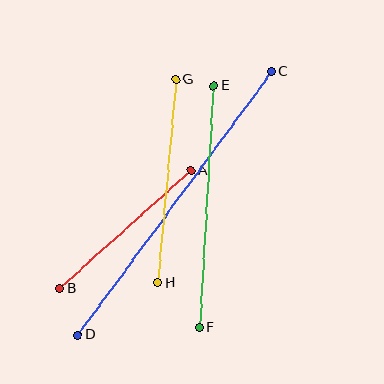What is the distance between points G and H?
The distance is approximately 204 pixels.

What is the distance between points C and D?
The distance is approximately 327 pixels.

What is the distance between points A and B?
The distance is approximately 176 pixels.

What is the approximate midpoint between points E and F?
The midpoint is at approximately (206, 206) pixels.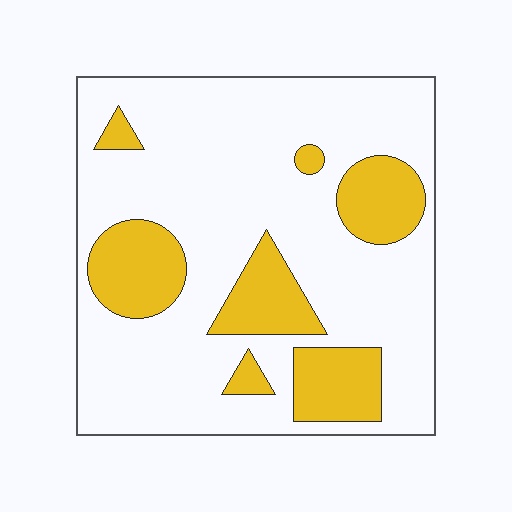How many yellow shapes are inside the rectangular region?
7.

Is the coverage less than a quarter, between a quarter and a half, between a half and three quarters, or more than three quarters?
Less than a quarter.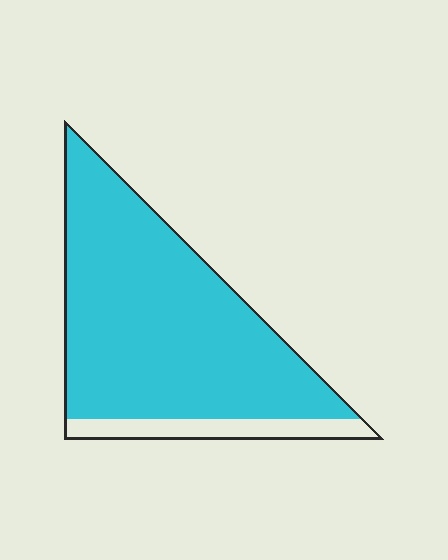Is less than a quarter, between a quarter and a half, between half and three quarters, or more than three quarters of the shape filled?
More than three quarters.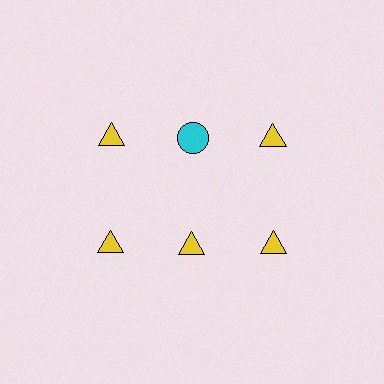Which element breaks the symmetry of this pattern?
The cyan circle in the top row, second from left column breaks the symmetry. All other shapes are yellow triangles.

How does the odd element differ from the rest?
It differs in both color (cyan instead of yellow) and shape (circle instead of triangle).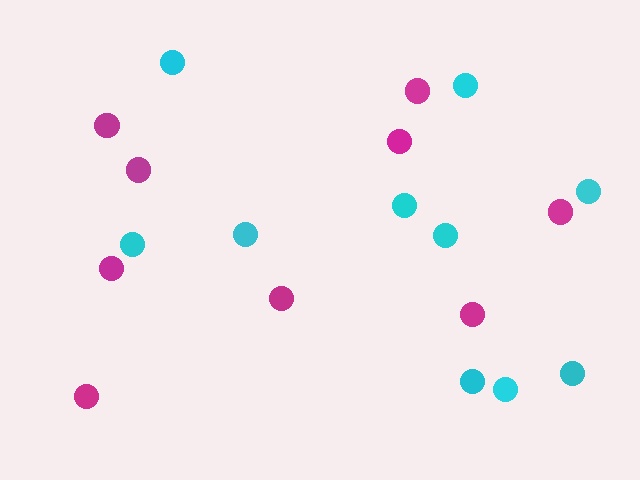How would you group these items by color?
There are 2 groups: one group of magenta circles (9) and one group of cyan circles (10).